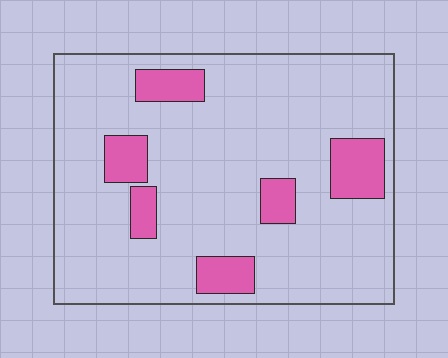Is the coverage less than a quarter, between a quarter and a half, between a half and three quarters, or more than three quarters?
Less than a quarter.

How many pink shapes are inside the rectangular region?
6.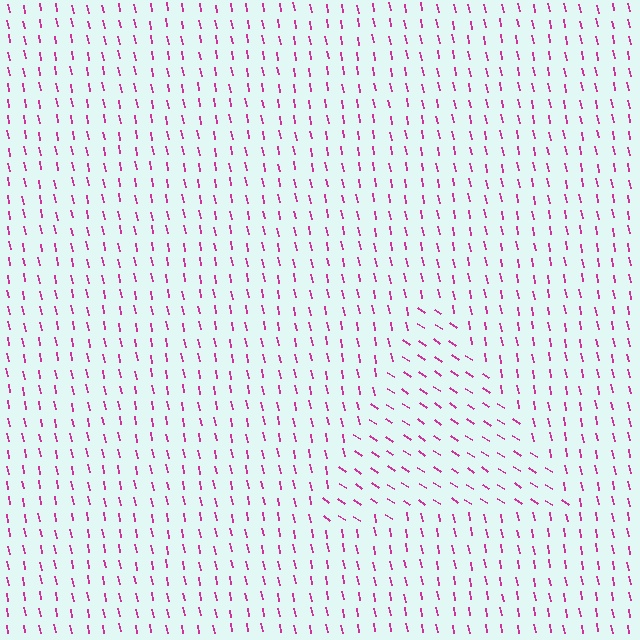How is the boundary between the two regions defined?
The boundary is defined purely by a change in line orientation (approximately 45 degrees difference). All lines are the same color and thickness.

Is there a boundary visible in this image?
Yes, there is a texture boundary formed by a change in line orientation.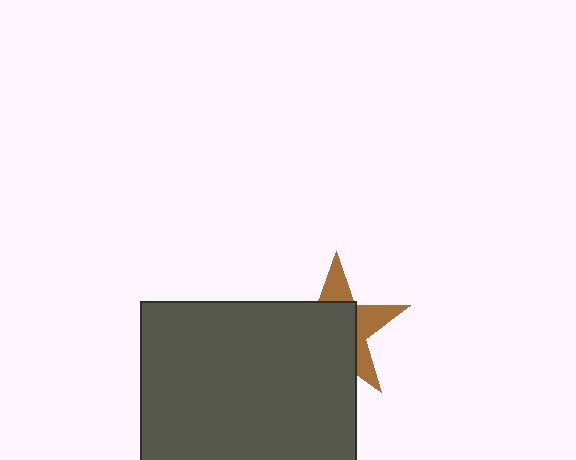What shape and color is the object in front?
The object in front is a dark gray square.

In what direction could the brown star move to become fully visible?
The brown star could move toward the upper-right. That would shift it out from behind the dark gray square entirely.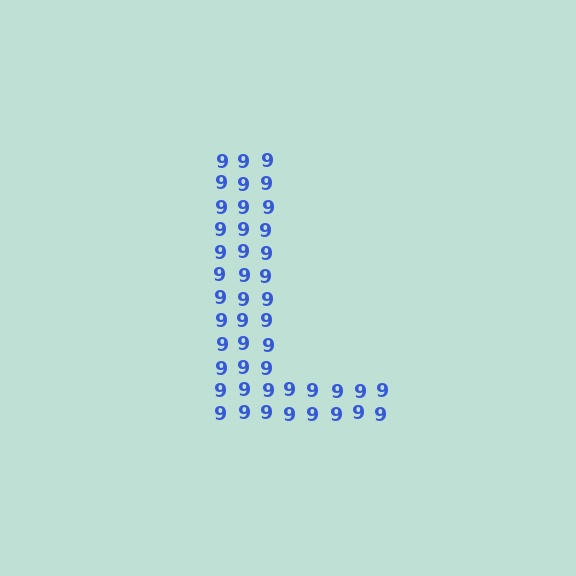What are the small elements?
The small elements are digit 9's.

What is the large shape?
The large shape is the letter L.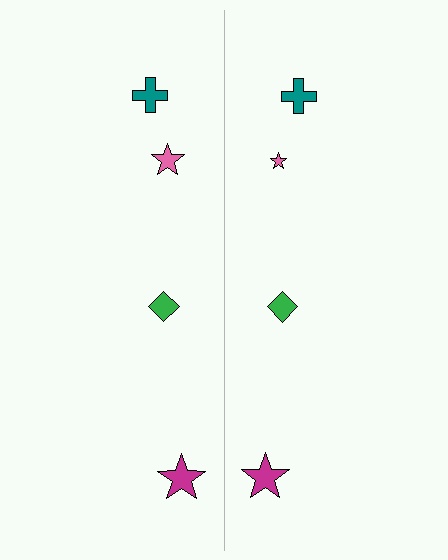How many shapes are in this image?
There are 8 shapes in this image.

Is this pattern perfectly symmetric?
No, the pattern is not perfectly symmetric. The pink star on the right side has a different size than its mirror counterpart.